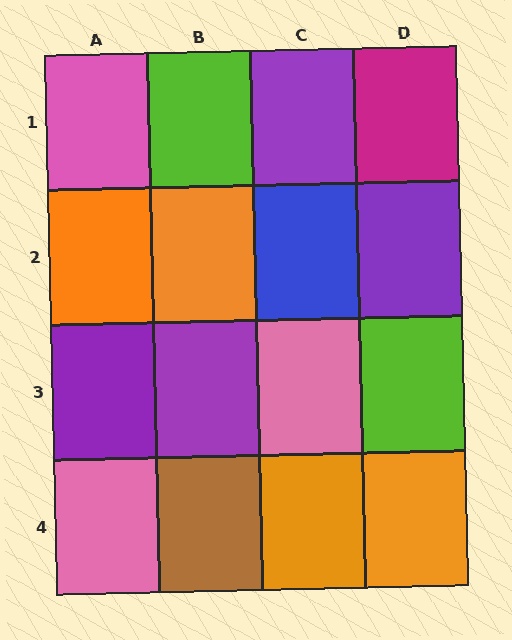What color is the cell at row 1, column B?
Lime.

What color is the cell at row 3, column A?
Purple.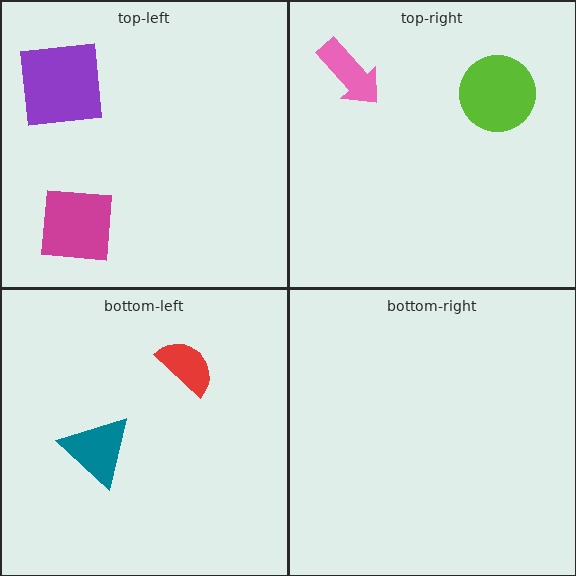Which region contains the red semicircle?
The bottom-left region.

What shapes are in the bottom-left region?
The teal triangle, the red semicircle.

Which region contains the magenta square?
The top-left region.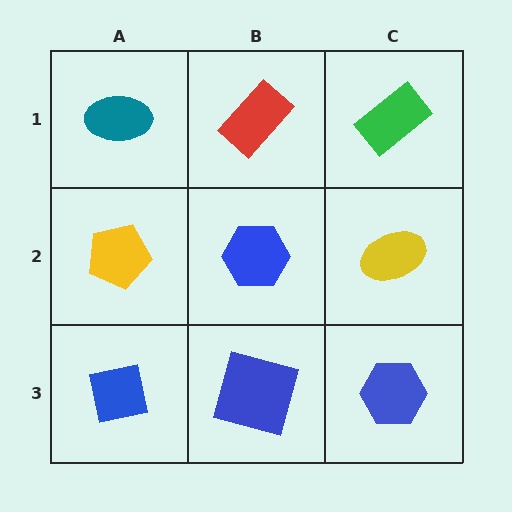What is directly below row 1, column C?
A yellow ellipse.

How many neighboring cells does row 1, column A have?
2.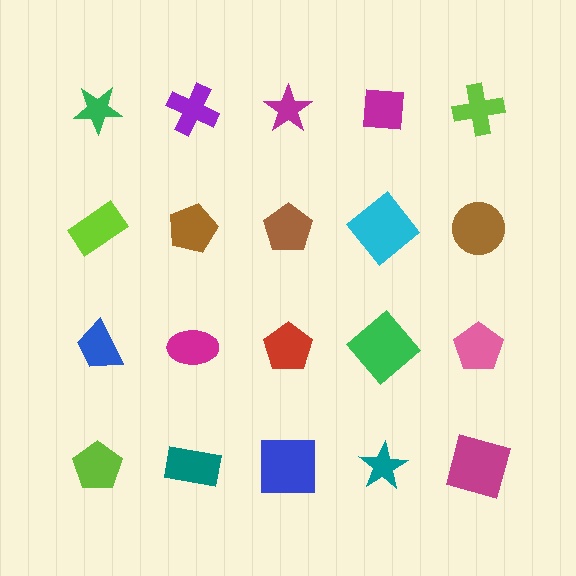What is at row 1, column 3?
A magenta star.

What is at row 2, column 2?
A brown pentagon.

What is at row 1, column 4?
A magenta square.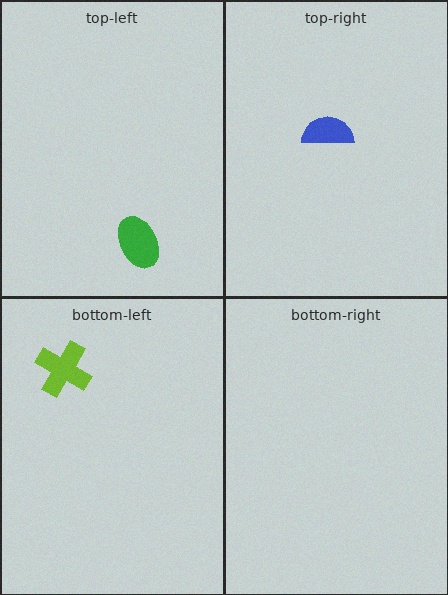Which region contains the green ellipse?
The top-left region.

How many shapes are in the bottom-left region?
1.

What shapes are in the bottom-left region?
The lime cross.